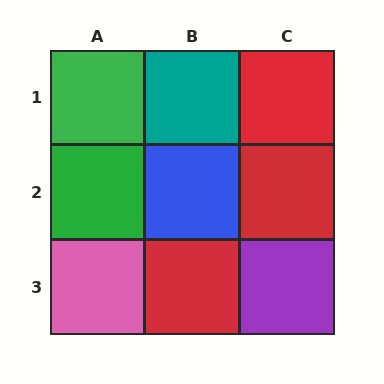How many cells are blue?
1 cell is blue.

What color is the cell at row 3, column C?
Purple.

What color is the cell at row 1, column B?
Teal.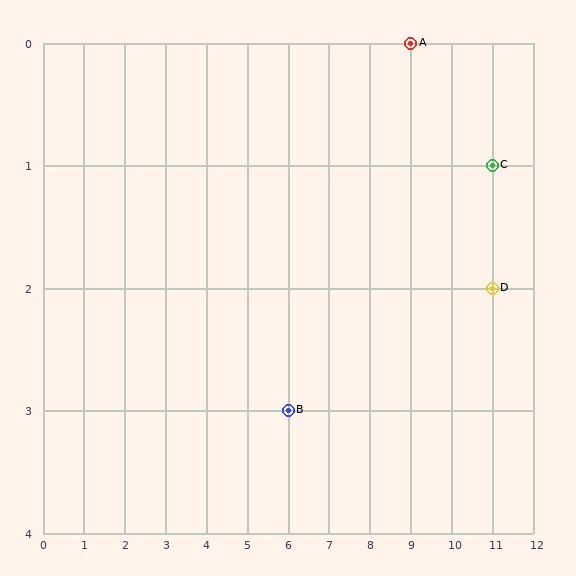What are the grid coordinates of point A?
Point A is at grid coordinates (9, 0).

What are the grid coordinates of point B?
Point B is at grid coordinates (6, 3).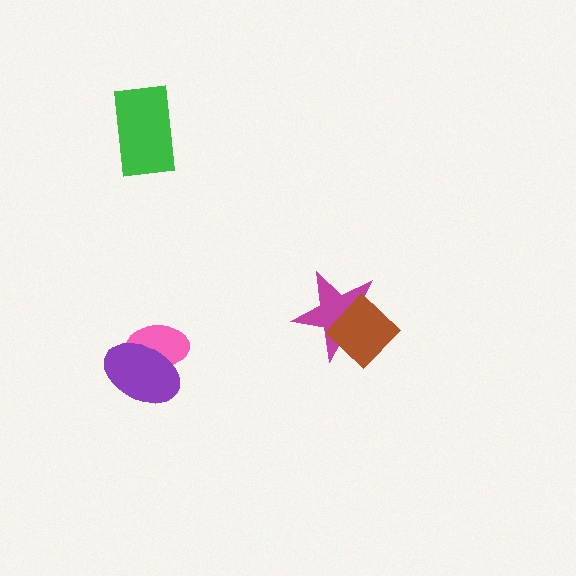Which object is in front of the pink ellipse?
The purple ellipse is in front of the pink ellipse.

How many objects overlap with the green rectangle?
0 objects overlap with the green rectangle.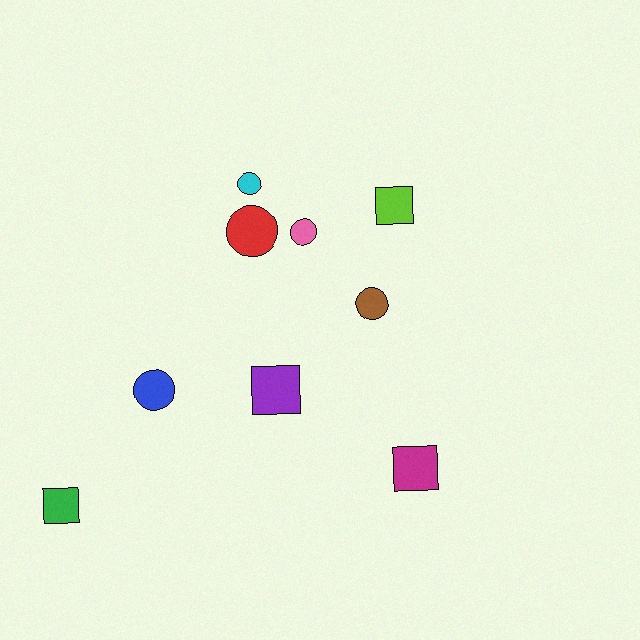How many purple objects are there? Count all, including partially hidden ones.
There is 1 purple object.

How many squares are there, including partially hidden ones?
There are 4 squares.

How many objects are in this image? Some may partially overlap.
There are 9 objects.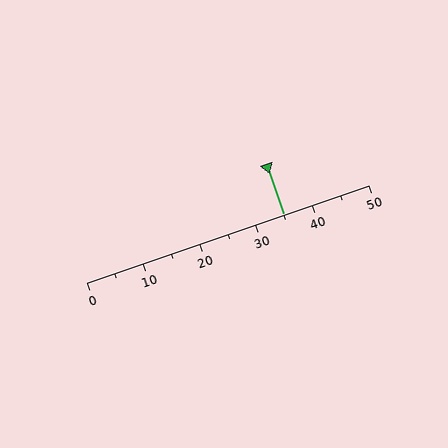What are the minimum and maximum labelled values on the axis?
The axis runs from 0 to 50.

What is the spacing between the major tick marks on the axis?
The major ticks are spaced 10 apart.